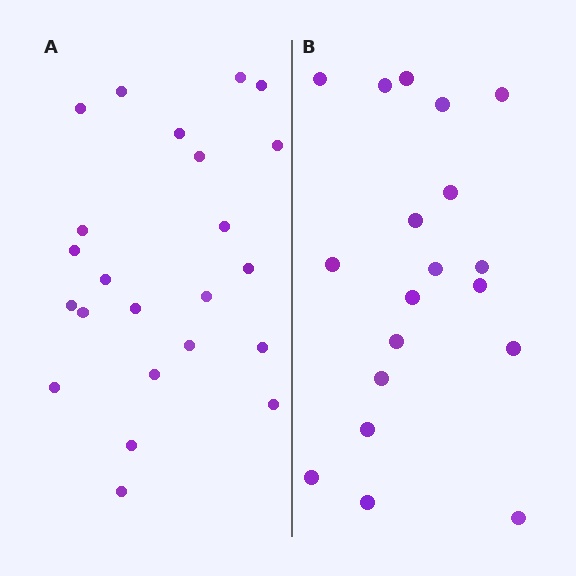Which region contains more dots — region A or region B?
Region A (the left region) has more dots.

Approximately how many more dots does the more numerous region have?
Region A has about 4 more dots than region B.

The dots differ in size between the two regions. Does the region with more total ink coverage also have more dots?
No. Region B has more total ink coverage because its dots are larger, but region A actually contains more individual dots. Total area can be misleading — the number of items is what matters here.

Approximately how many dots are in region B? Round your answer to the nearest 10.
About 20 dots. (The exact count is 19, which rounds to 20.)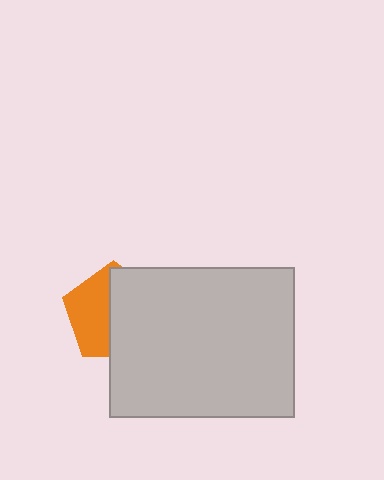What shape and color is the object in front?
The object in front is a light gray rectangle.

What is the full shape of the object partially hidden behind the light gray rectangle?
The partially hidden object is an orange pentagon.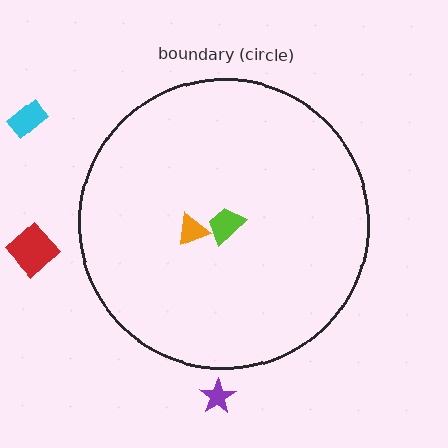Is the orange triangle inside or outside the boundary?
Inside.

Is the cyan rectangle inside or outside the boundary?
Outside.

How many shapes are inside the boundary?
2 inside, 3 outside.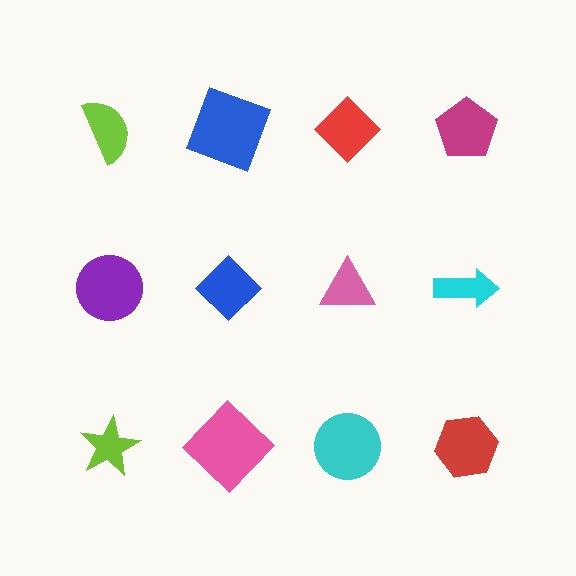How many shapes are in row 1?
4 shapes.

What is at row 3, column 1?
A lime star.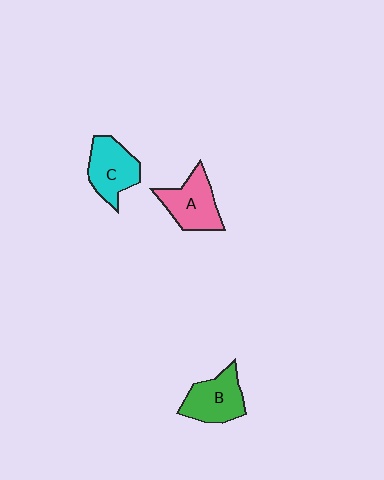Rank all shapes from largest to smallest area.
From largest to smallest: B (green), A (pink), C (cyan).